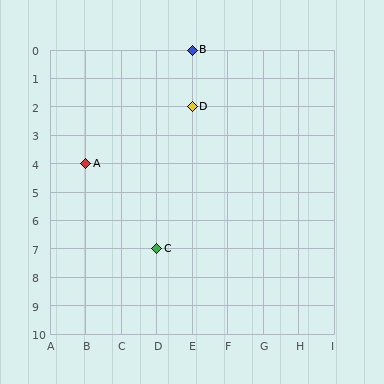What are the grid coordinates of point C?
Point C is at grid coordinates (D, 7).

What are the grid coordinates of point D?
Point D is at grid coordinates (E, 2).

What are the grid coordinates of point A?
Point A is at grid coordinates (B, 4).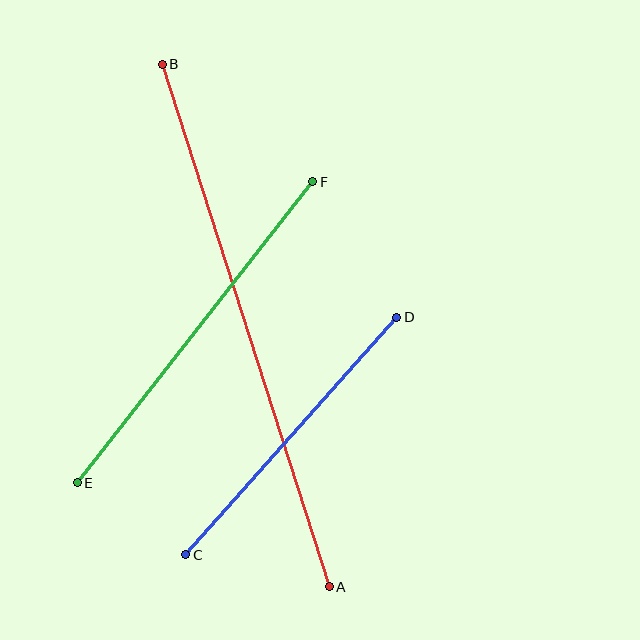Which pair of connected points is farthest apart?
Points A and B are farthest apart.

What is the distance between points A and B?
The distance is approximately 549 pixels.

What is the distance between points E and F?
The distance is approximately 382 pixels.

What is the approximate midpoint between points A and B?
The midpoint is at approximately (246, 326) pixels.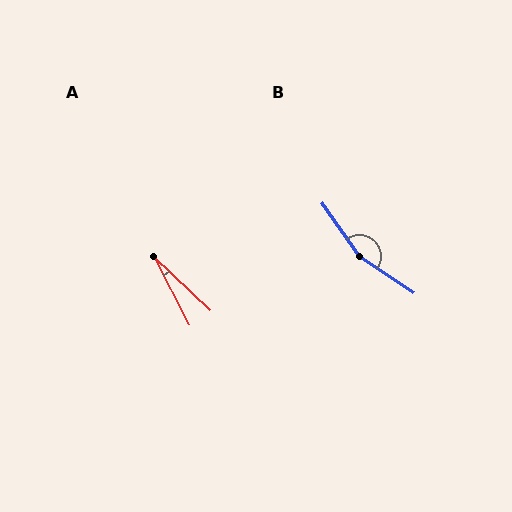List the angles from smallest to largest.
A (19°), B (159°).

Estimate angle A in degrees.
Approximately 19 degrees.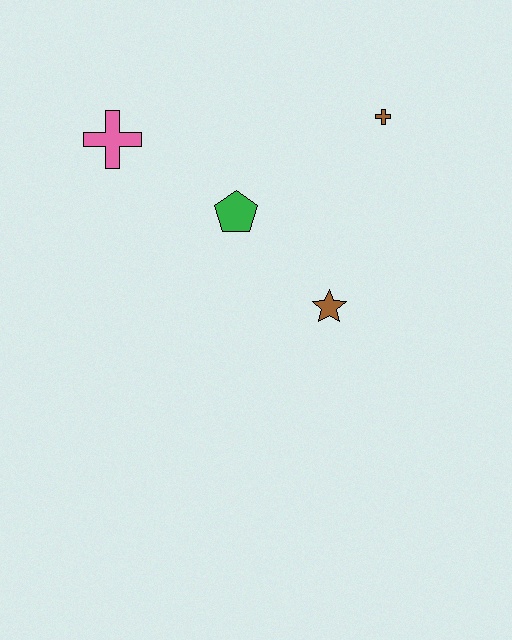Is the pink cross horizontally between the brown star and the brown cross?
No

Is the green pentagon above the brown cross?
No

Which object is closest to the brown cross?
The green pentagon is closest to the brown cross.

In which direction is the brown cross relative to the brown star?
The brown cross is above the brown star.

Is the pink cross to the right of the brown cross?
No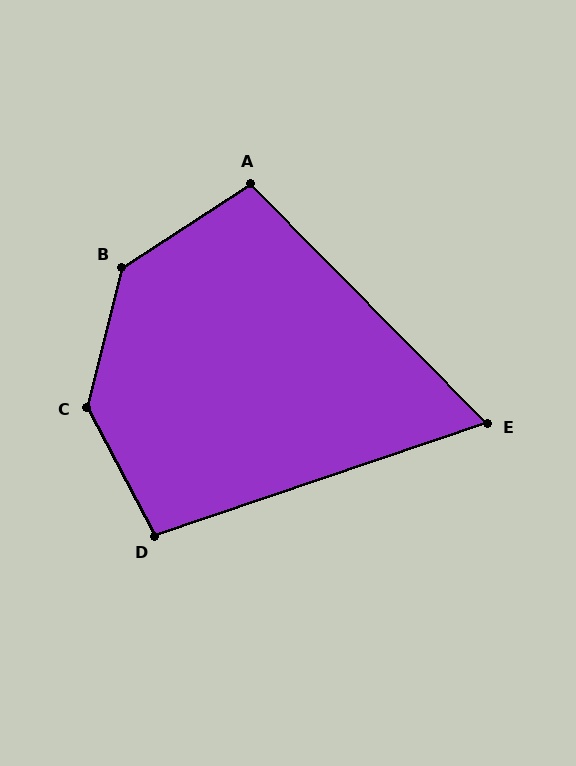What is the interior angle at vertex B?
Approximately 137 degrees (obtuse).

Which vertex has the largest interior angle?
C, at approximately 138 degrees.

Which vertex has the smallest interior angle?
E, at approximately 64 degrees.